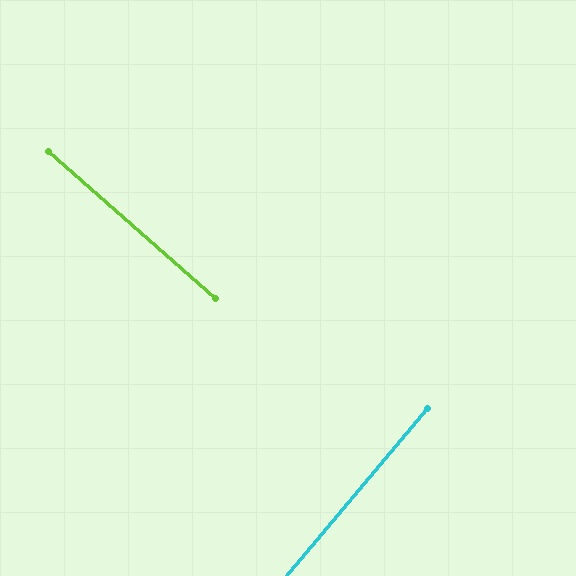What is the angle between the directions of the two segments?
Approximately 89 degrees.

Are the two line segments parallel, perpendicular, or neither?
Perpendicular — they meet at approximately 89°.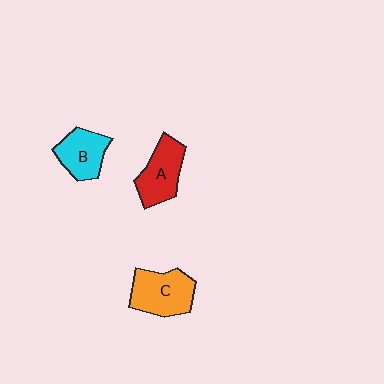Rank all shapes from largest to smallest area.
From largest to smallest: C (orange), A (red), B (cyan).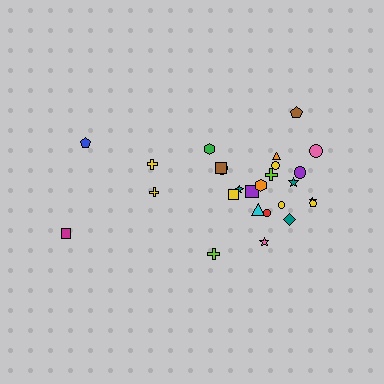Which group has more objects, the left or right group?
The right group.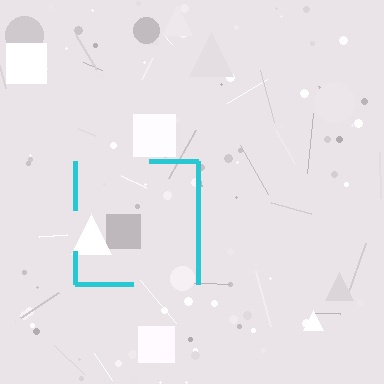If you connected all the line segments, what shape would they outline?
They would outline a square.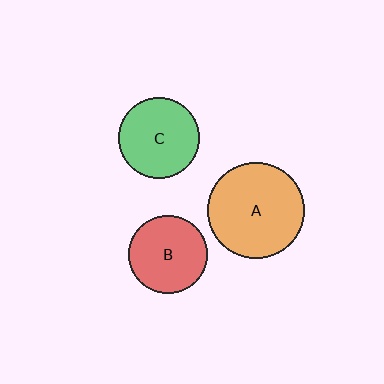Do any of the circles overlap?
No, none of the circles overlap.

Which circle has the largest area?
Circle A (orange).